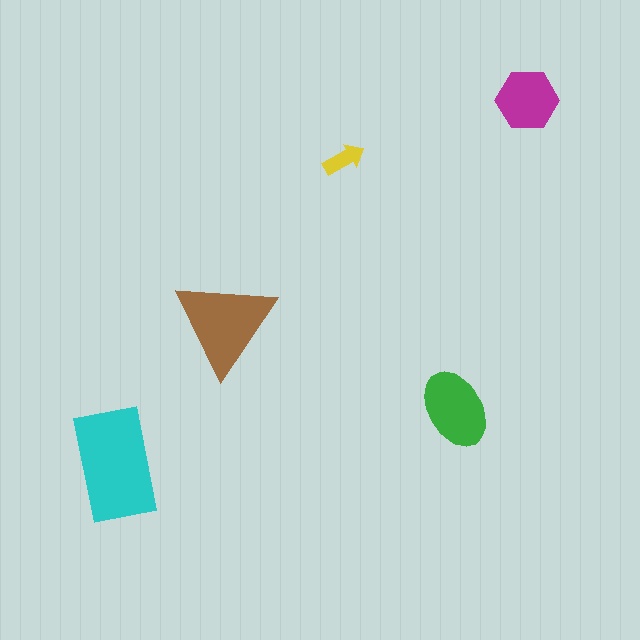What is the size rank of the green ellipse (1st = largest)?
3rd.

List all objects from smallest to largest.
The yellow arrow, the magenta hexagon, the green ellipse, the brown triangle, the cyan rectangle.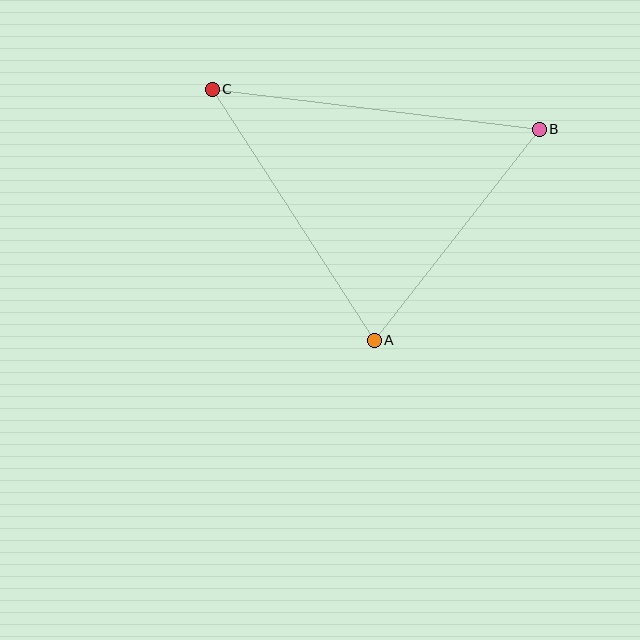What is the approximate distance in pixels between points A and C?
The distance between A and C is approximately 299 pixels.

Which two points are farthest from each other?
Points B and C are farthest from each other.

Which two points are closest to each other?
Points A and B are closest to each other.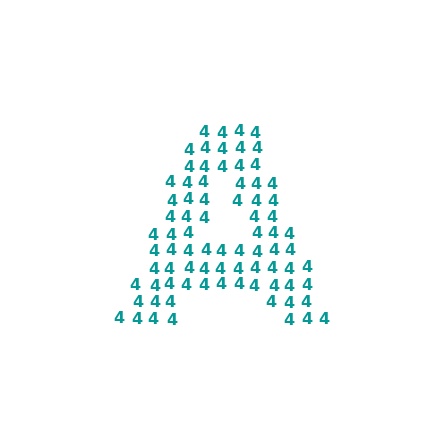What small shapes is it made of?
It is made of small digit 4's.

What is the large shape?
The large shape is the letter A.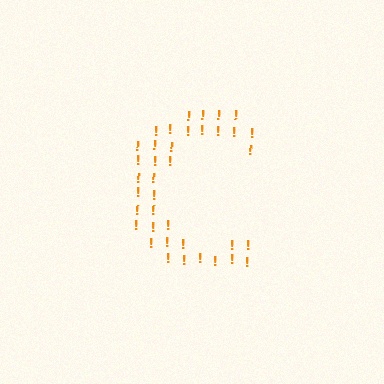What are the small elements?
The small elements are exclamation marks.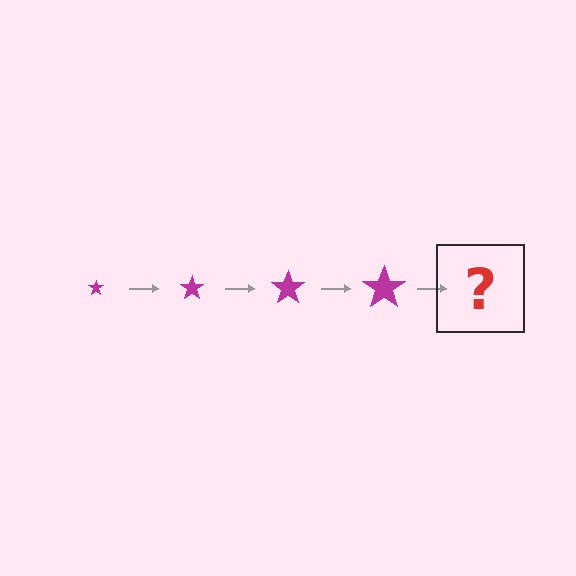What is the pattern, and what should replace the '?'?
The pattern is that the star gets progressively larger each step. The '?' should be a magenta star, larger than the previous one.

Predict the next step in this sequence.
The next step is a magenta star, larger than the previous one.